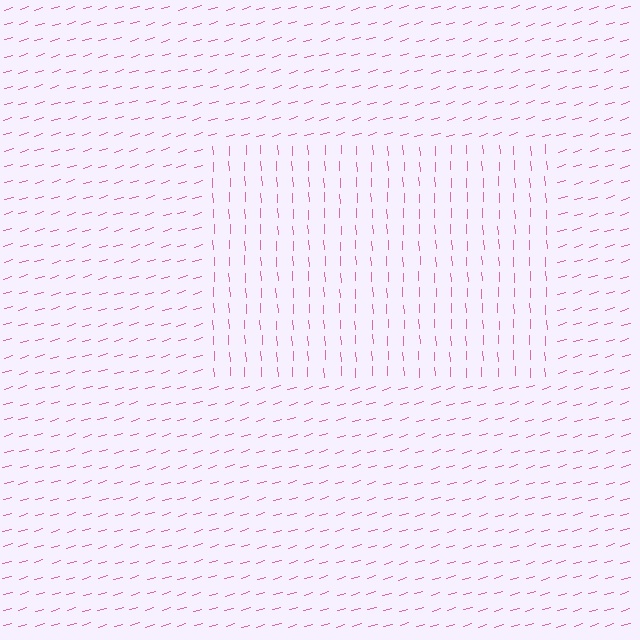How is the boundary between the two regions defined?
The boundary is defined purely by a change in line orientation (approximately 76 degrees difference). All lines are the same color and thickness.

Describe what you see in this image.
The image is filled with small pink line segments. A rectangle region in the image has lines oriented differently from the surrounding lines, creating a visible texture boundary.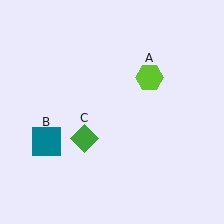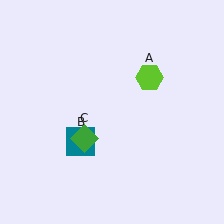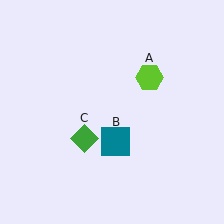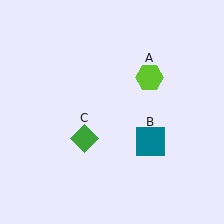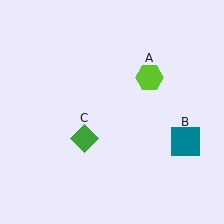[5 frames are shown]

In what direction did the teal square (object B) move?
The teal square (object B) moved right.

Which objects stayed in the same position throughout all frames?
Lime hexagon (object A) and green diamond (object C) remained stationary.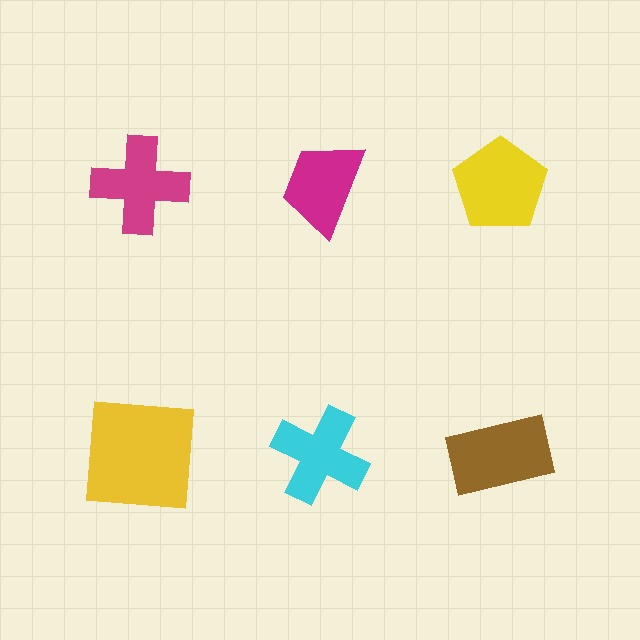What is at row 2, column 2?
A cyan cross.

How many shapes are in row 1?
3 shapes.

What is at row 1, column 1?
A magenta cross.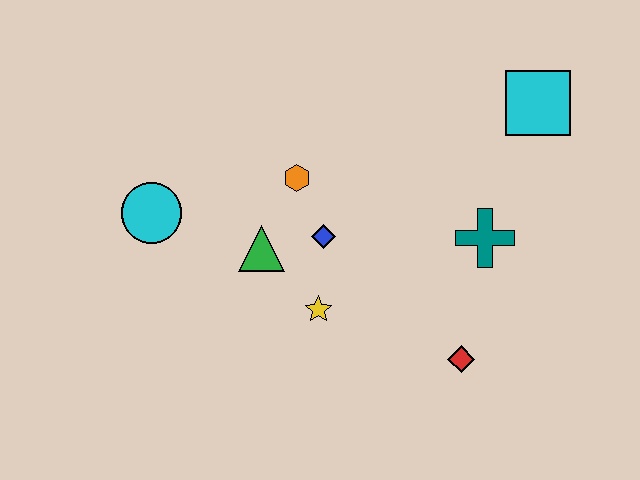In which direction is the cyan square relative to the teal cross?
The cyan square is above the teal cross.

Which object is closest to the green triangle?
The blue diamond is closest to the green triangle.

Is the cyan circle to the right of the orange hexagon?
No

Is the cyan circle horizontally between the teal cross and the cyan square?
No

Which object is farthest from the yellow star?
The cyan square is farthest from the yellow star.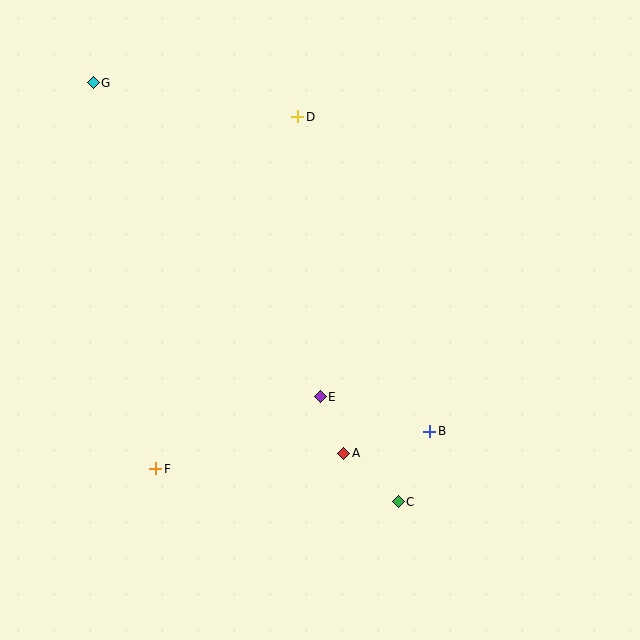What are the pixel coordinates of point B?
Point B is at (430, 431).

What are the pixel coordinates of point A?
Point A is at (344, 453).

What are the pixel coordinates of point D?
Point D is at (298, 117).